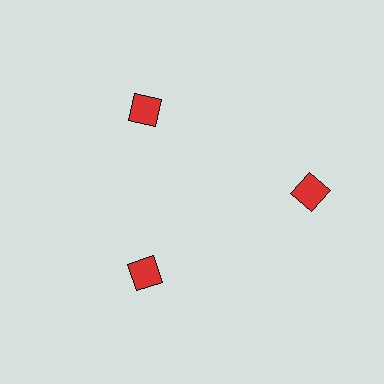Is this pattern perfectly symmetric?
No. The 3 red squares are arranged in a ring, but one element near the 3 o'clock position is pushed outward from the center, breaking the 3-fold rotational symmetry.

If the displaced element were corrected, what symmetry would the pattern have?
It would have 3-fold rotational symmetry — the pattern would map onto itself every 120 degrees.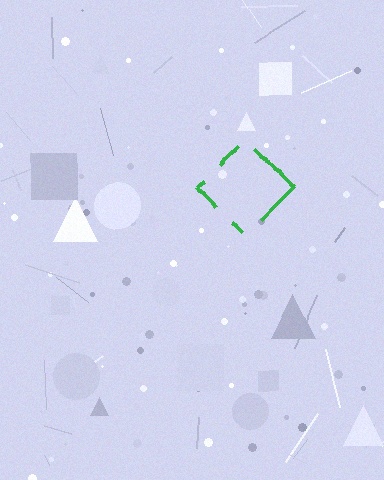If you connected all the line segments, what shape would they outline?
They would outline a diamond.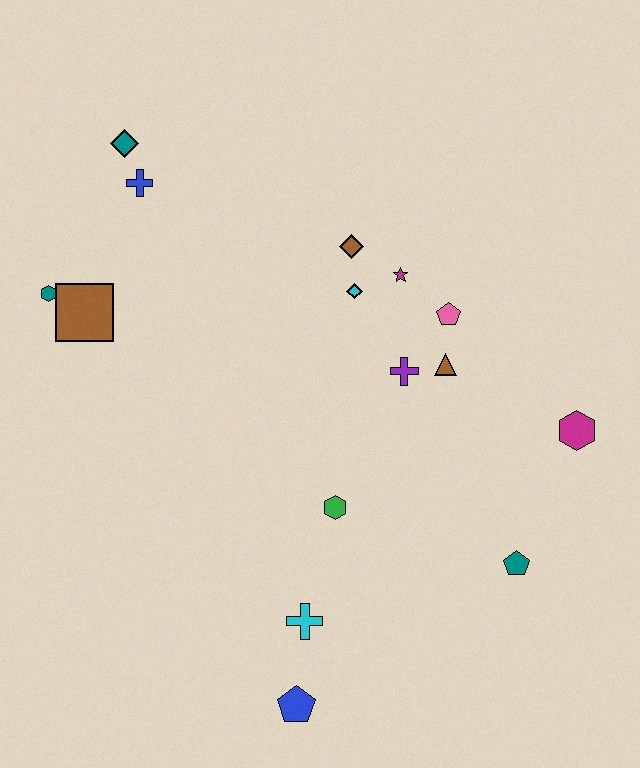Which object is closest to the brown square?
The teal hexagon is closest to the brown square.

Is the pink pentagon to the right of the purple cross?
Yes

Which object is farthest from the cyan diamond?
The blue pentagon is farthest from the cyan diamond.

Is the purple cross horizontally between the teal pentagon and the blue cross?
Yes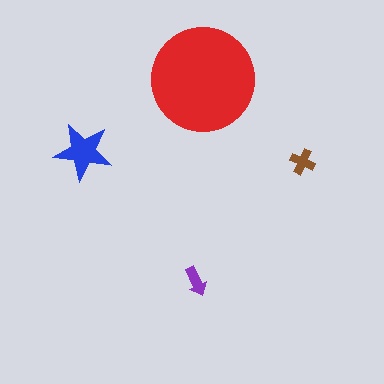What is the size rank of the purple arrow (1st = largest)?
4th.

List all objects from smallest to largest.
The purple arrow, the brown cross, the blue star, the red circle.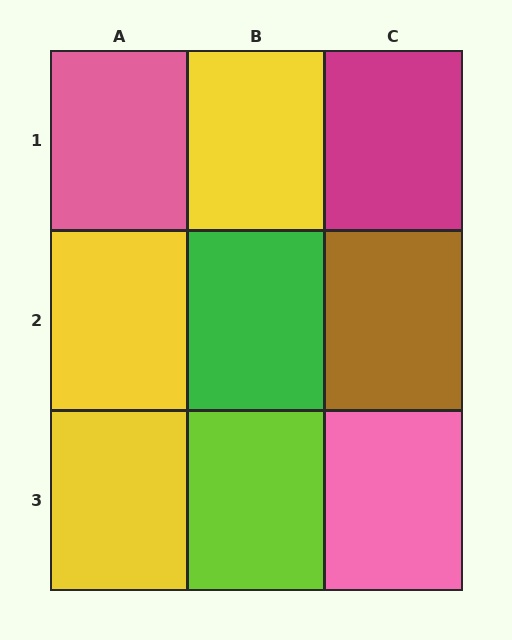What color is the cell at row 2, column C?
Brown.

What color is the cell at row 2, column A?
Yellow.